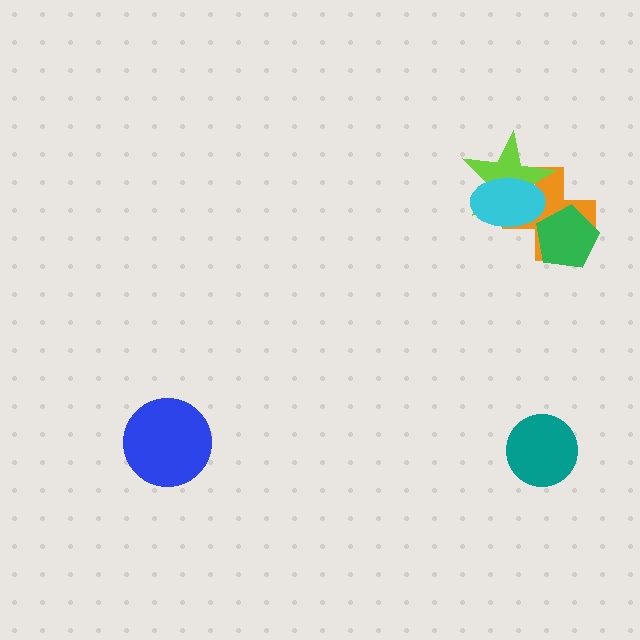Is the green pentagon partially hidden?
No, no other shape covers it.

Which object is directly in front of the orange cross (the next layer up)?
The lime star is directly in front of the orange cross.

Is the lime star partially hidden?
Yes, it is partially covered by another shape.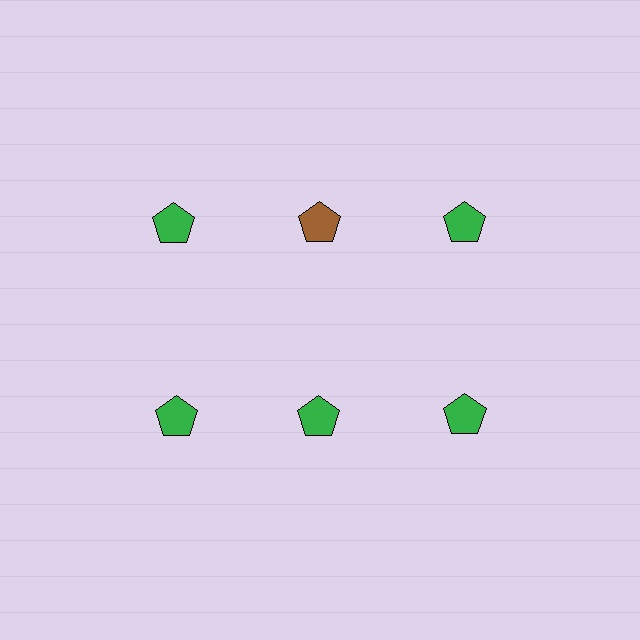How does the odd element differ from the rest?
It has a different color: brown instead of green.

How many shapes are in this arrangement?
There are 6 shapes arranged in a grid pattern.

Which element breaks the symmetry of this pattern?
The brown pentagon in the top row, second from left column breaks the symmetry. All other shapes are green pentagons.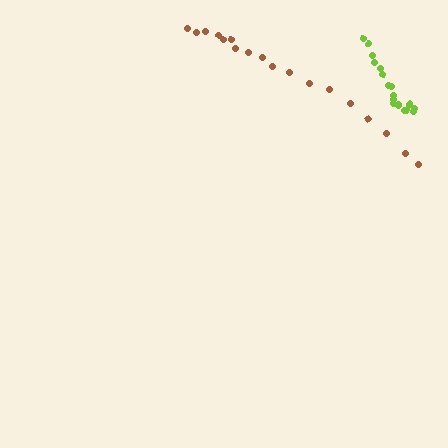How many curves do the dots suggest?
There are 2 distinct paths.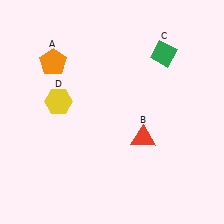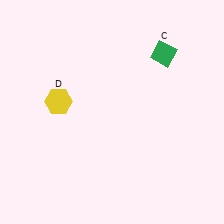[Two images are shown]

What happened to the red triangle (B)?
The red triangle (B) was removed in Image 2. It was in the bottom-right area of Image 1.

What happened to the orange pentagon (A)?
The orange pentagon (A) was removed in Image 2. It was in the top-left area of Image 1.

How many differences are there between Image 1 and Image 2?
There are 2 differences between the two images.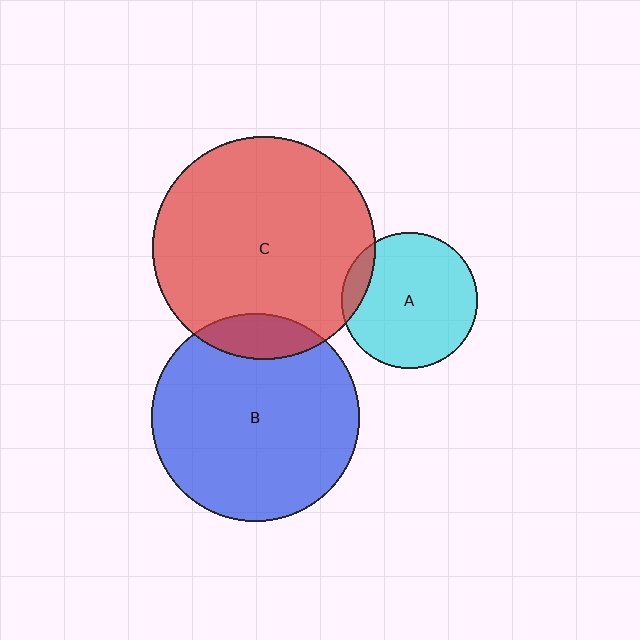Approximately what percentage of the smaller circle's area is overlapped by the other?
Approximately 10%.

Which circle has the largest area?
Circle C (red).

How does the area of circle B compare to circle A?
Approximately 2.4 times.